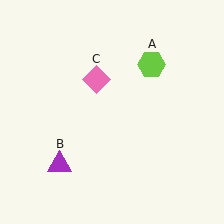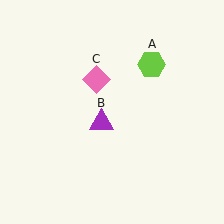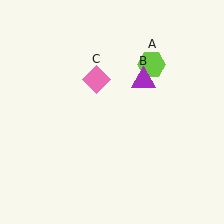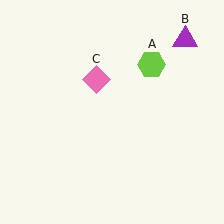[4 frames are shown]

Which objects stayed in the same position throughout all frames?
Lime hexagon (object A) and pink diamond (object C) remained stationary.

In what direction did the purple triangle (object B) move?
The purple triangle (object B) moved up and to the right.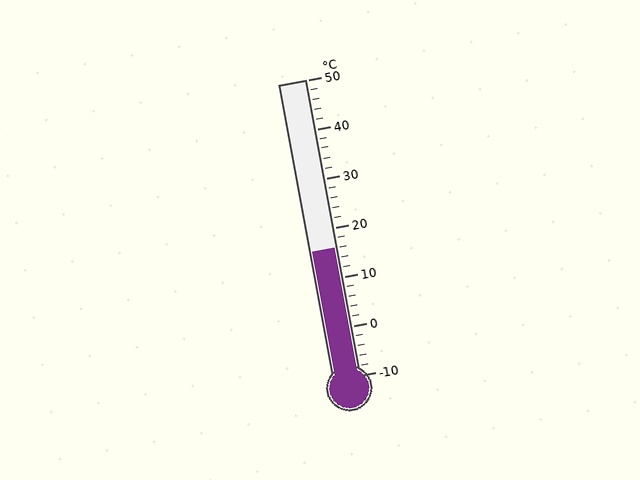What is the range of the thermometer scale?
The thermometer scale ranges from -10°C to 50°C.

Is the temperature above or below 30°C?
The temperature is below 30°C.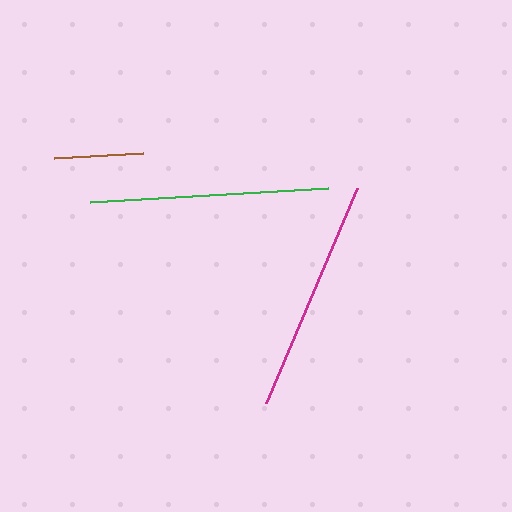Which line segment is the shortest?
The brown line is the shortest at approximately 90 pixels.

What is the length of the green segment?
The green segment is approximately 238 pixels long.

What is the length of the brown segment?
The brown segment is approximately 90 pixels long.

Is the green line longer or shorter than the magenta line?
The green line is longer than the magenta line.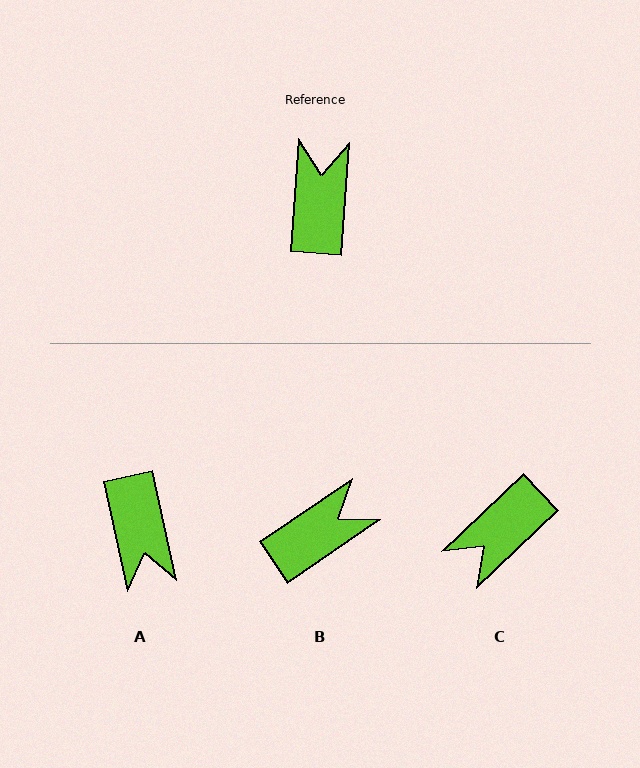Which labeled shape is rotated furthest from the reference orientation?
A, about 163 degrees away.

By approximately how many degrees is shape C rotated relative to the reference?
Approximately 138 degrees counter-clockwise.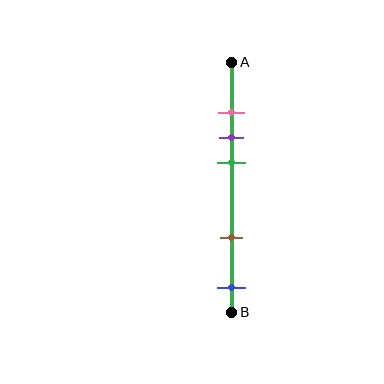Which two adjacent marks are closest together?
The pink and purple marks are the closest adjacent pair.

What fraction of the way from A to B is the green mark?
The green mark is approximately 40% (0.4) of the way from A to B.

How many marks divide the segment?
There are 5 marks dividing the segment.